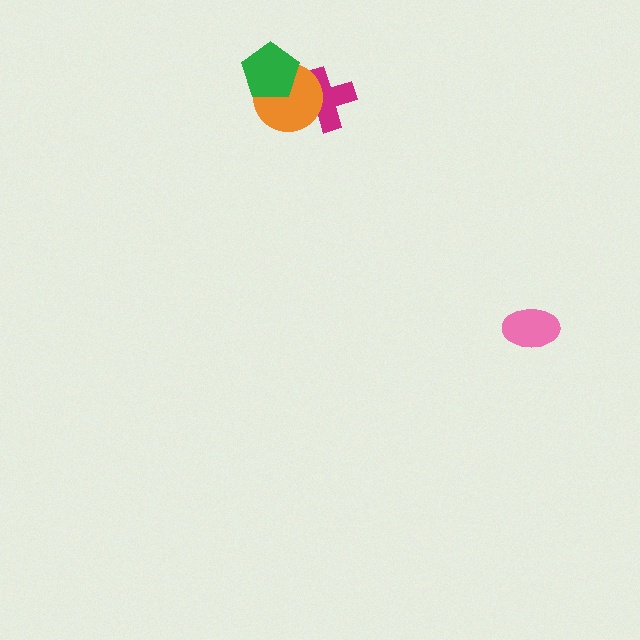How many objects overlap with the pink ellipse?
0 objects overlap with the pink ellipse.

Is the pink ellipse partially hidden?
No, no other shape covers it.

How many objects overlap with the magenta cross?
1 object overlaps with the magenta cross.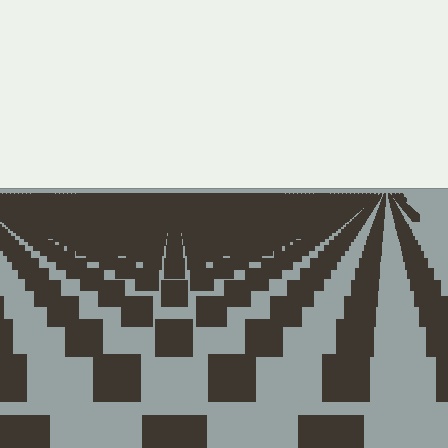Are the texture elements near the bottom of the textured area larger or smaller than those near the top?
Larger. Near the bottom, elements are closer to the viewer and appear at a bigger on-screen size.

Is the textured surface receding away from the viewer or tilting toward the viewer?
The surface is receding away from the viewer. Texture elements get smaller and denser toward the top.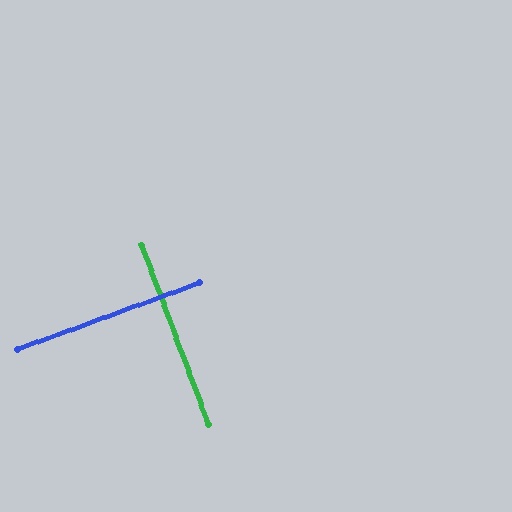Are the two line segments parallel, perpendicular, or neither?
Perpendicular — they meet at approximately 90°.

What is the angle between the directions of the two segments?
Approximately 90 degrees.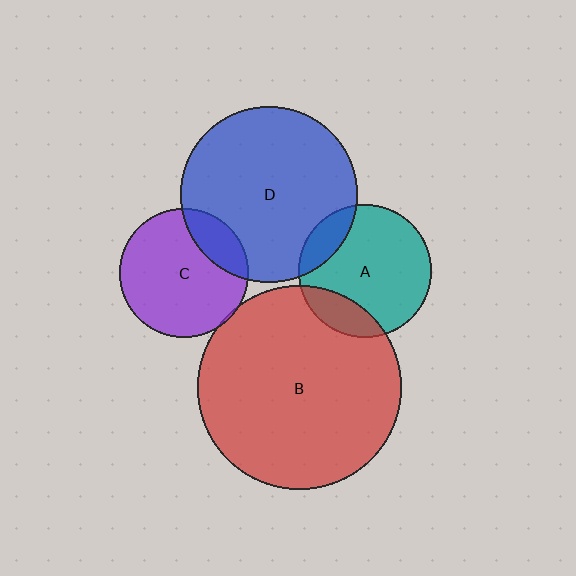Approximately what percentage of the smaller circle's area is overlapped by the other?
Approximately 20%.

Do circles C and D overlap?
Yes.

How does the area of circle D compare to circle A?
Approximately 1.8 times.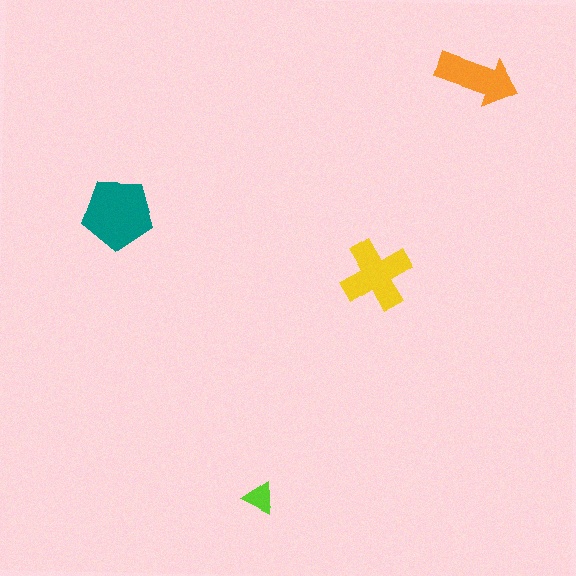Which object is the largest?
The teal pentagon.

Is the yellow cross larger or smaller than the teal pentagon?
Smaller.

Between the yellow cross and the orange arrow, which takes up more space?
The yellow cross.